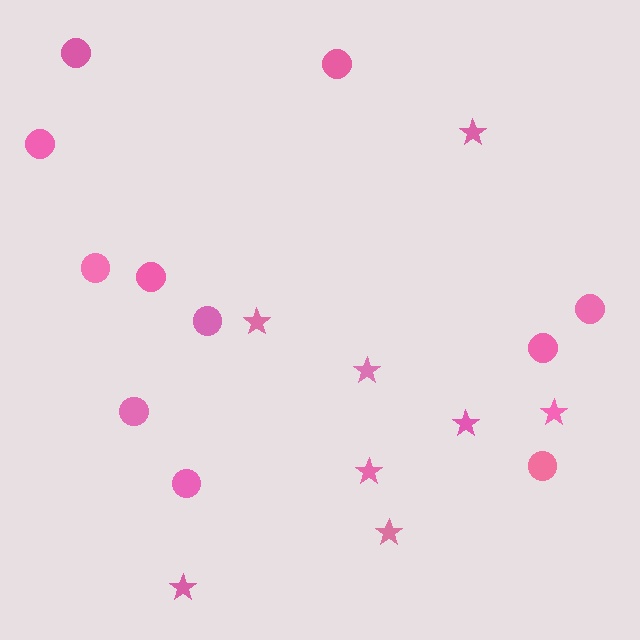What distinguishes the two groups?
There are 2 groups: one group of circles (11) and one group of stars (8).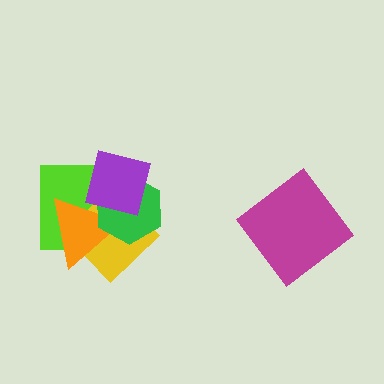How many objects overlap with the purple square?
4 objects overlap with the purple square.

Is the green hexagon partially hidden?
Yes, it is partially covered by another shape.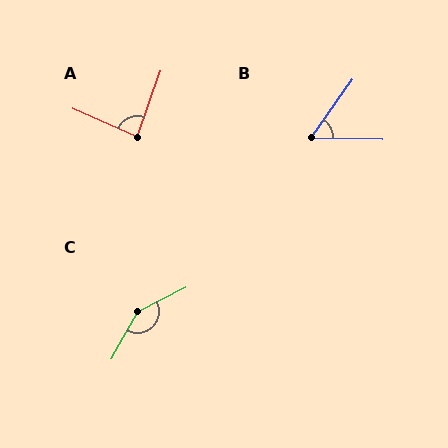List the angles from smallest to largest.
B (56°), A (85°), C (146°).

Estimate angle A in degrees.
Approximately 85 degrees.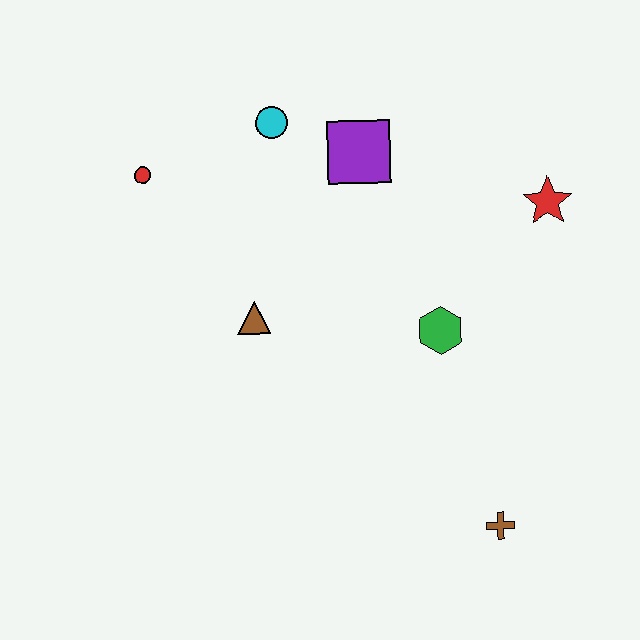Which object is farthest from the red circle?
The brown cross is farthest from the red circle.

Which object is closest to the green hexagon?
The red star is closest to the green hexagon.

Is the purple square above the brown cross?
Yes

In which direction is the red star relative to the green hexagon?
The red star is above the green hexagon.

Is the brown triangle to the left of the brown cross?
Yes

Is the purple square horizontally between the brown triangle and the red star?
Yes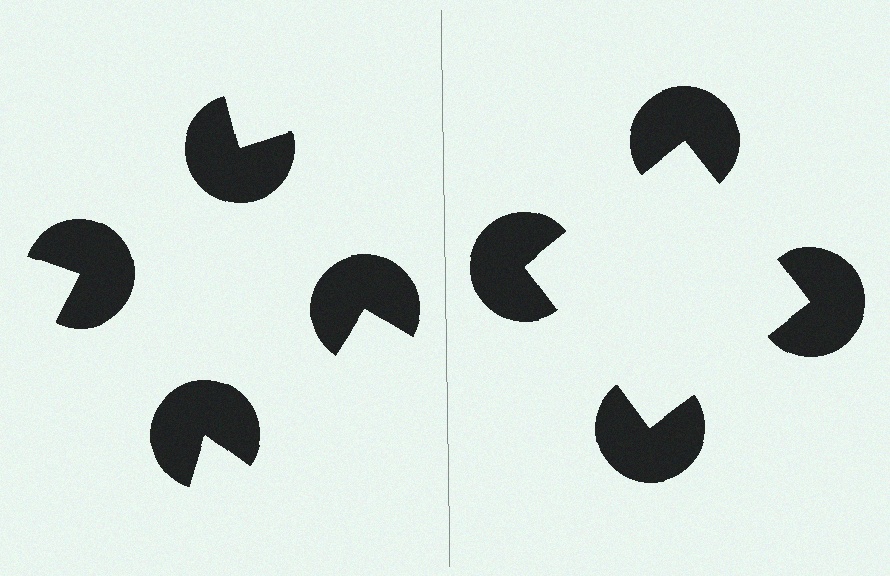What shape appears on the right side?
An illusory square.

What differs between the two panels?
The pac-man discs are positioned identically on both sides; only the wedge orientations differ. On the right they align to a square; on the left they are misaligned.